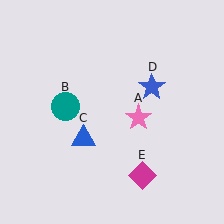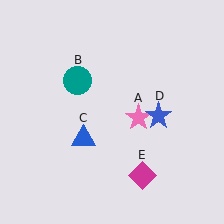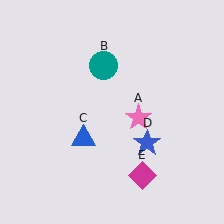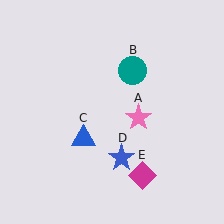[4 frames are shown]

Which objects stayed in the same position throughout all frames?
Pink star (object A) and blue triangle (object C) and magenta diamond (object E) remained stationary.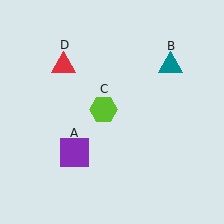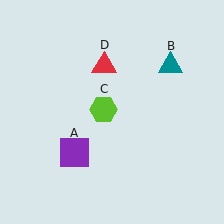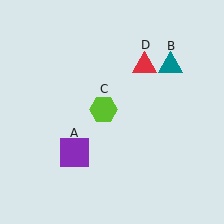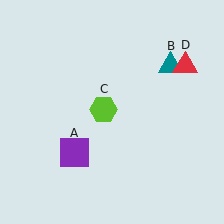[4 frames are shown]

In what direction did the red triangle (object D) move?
The red triangle (object D) moved right.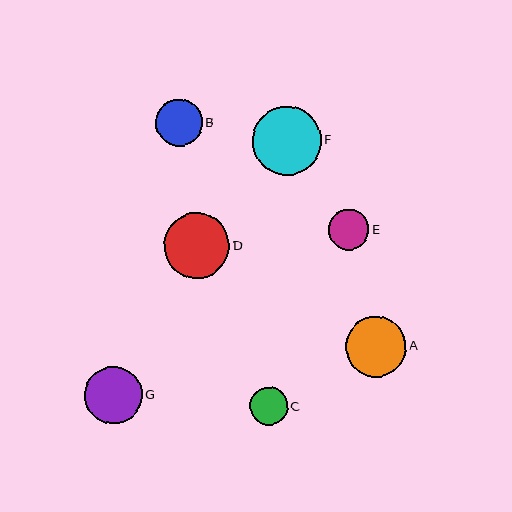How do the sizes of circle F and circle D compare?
Circle F and circle D are approximately the same size.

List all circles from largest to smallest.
From largest to smallest: F, D, A, G, B, E, C.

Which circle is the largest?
Circle F is the largest with a size of approximately 68 pixels.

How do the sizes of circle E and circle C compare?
Circle E and circle C are approximately the same size.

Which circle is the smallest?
Circle C is the smallest with a size of approximately 37 pixels.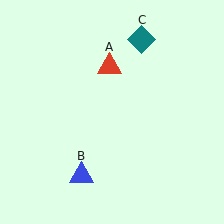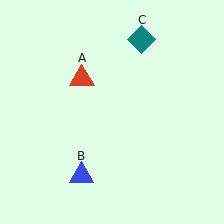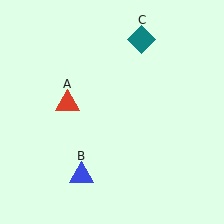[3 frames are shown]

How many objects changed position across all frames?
1 object changed position: red triangle (object A).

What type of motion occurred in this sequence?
The red triangle (object A) rotated counterclockwise around the center of the scene.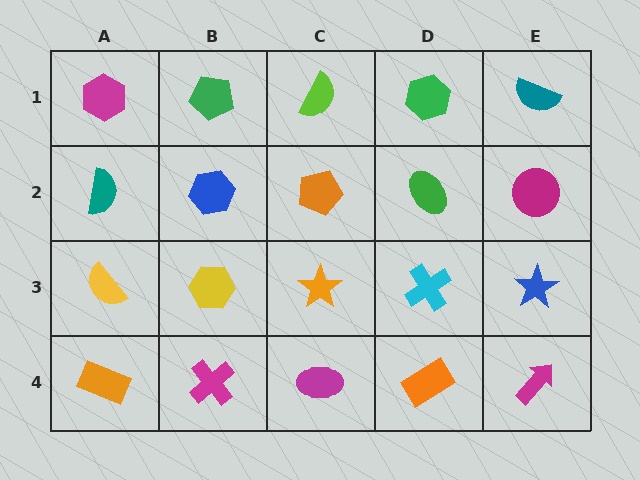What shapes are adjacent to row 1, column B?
A blue hexagon (row 2, column B), a magenta hexagon (row 1, column A), a lime semicircle (row 1, column C).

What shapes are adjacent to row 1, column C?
An orange pentagon (row 2, column C), a green pentagon (row 1, column B), a green hexagon (row 1, column D).